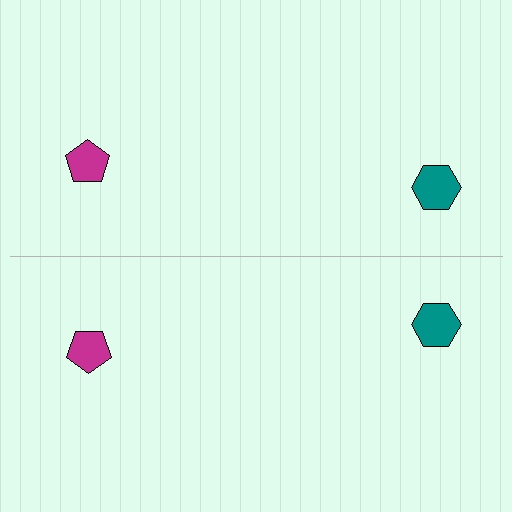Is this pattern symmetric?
Yes, this pattern has bilateral (reflection) symmetry.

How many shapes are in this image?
There are 4 shapes in this image.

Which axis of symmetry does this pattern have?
The pattern has a horizontal axis of symmetry running through the center of the image.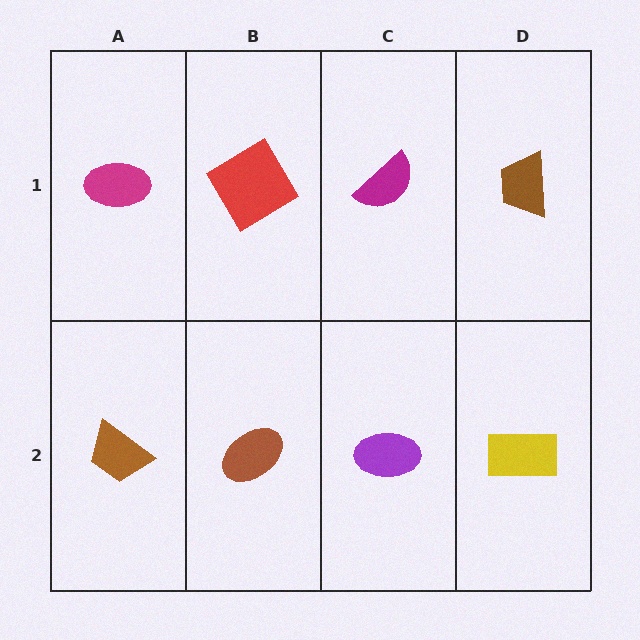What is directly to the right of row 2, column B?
A purple ellipse.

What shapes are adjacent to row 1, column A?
A brown trapezoid (row 2, column A), a red diamond (row 1, column B).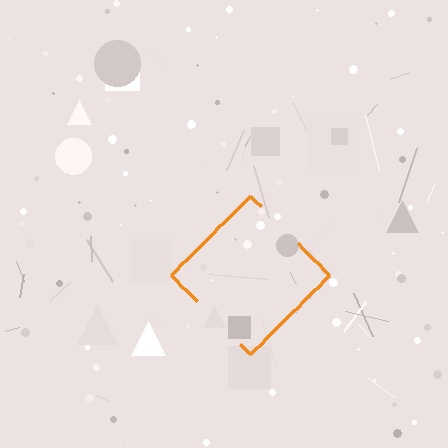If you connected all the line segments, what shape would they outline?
They would outline a diamond.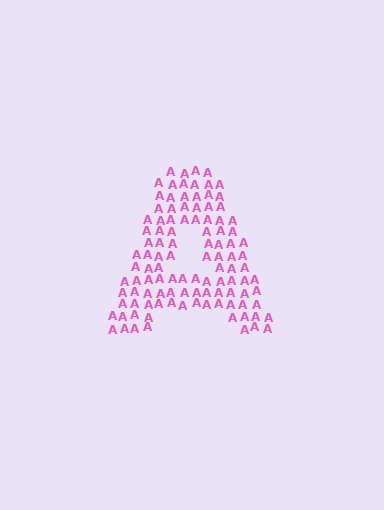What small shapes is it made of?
It is made of small letter A's.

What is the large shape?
The large shape is the letter A.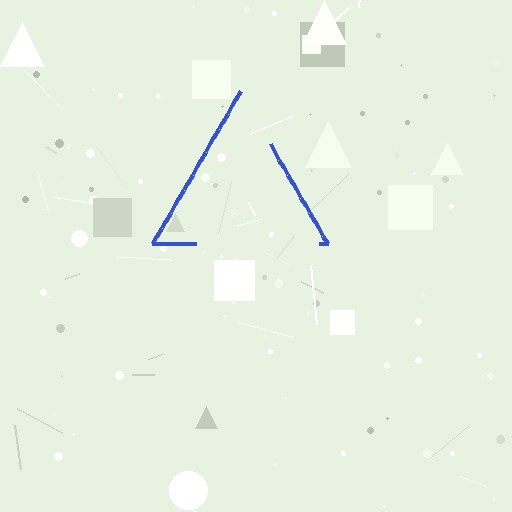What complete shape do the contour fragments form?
The contour fragments form a triangle.